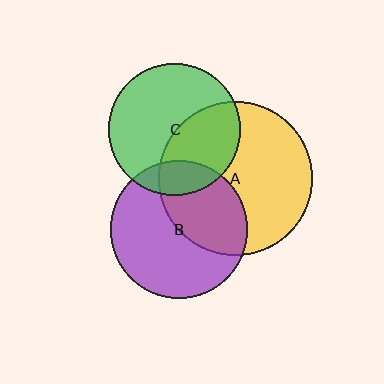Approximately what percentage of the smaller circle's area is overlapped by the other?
Approximately 40%.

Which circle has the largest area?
Circle A (yellow).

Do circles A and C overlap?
Yes.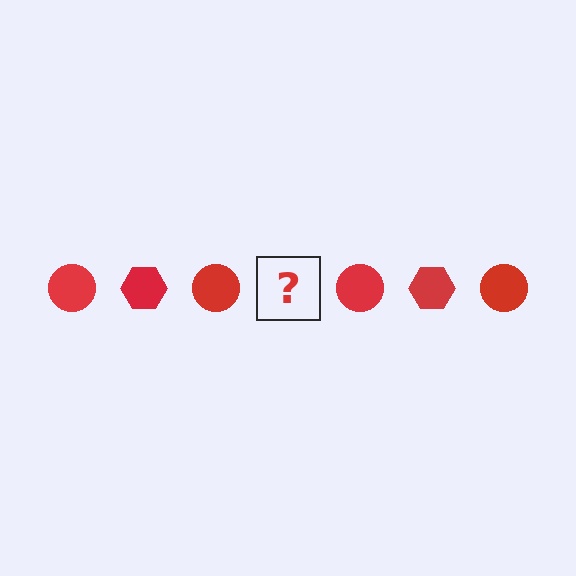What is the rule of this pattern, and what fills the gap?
The rule is that the pattern cycles through circle, hexagon shapes in red. The gap should be filled with a red hexagon.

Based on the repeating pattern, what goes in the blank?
The blank should be a red hexagon.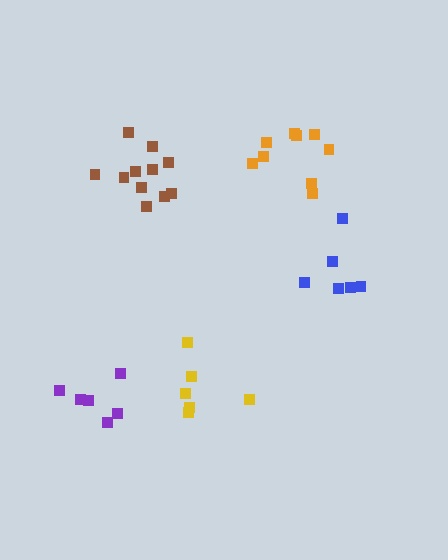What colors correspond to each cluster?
The clusters are colored: blue, yellow, brown, orange, purple.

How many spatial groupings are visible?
There are 5 spatial groupings.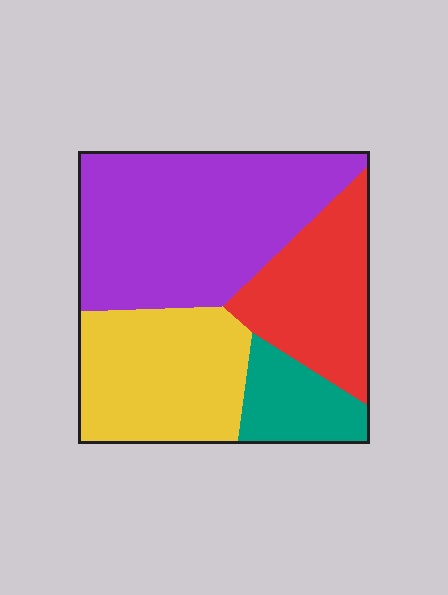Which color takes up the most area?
Purple, at roughly 40%.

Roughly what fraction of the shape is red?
Red takes up about one fifth (1/5) of the shape.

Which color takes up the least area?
Teal, at roughly 10%.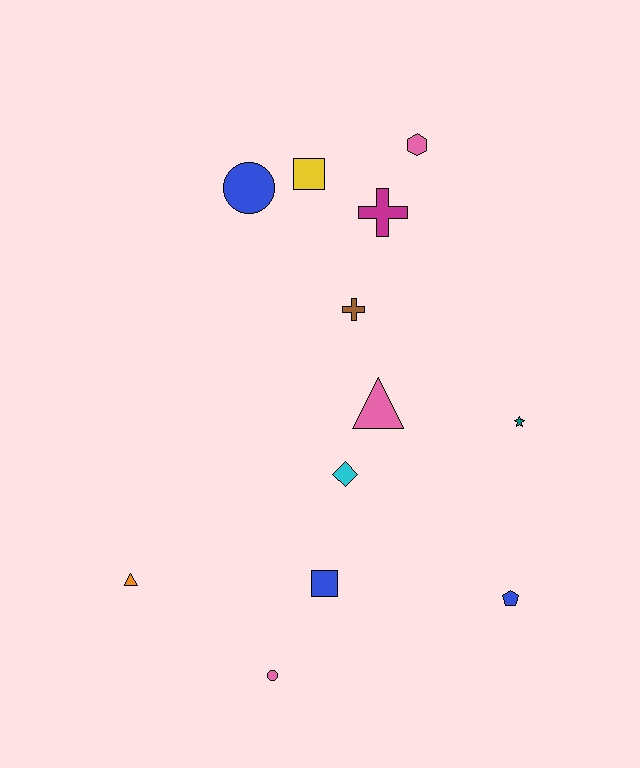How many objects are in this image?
There are 12 objects.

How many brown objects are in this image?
There is 1 brown object.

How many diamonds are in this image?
There is 1 diamond.